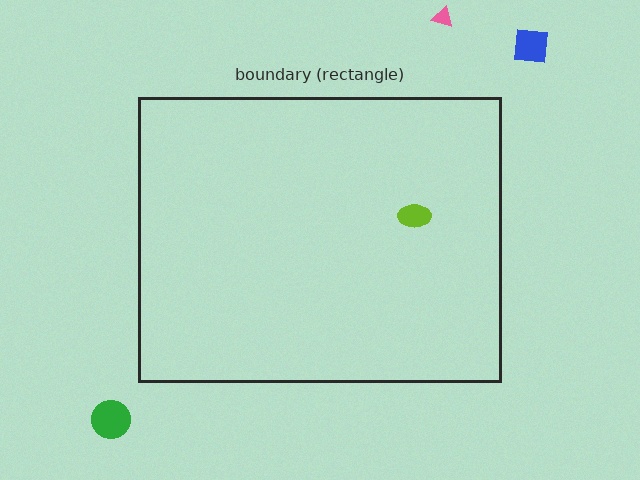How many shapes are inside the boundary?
1 inside, 3 outside.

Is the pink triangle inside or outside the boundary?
Outside.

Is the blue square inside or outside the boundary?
Outside.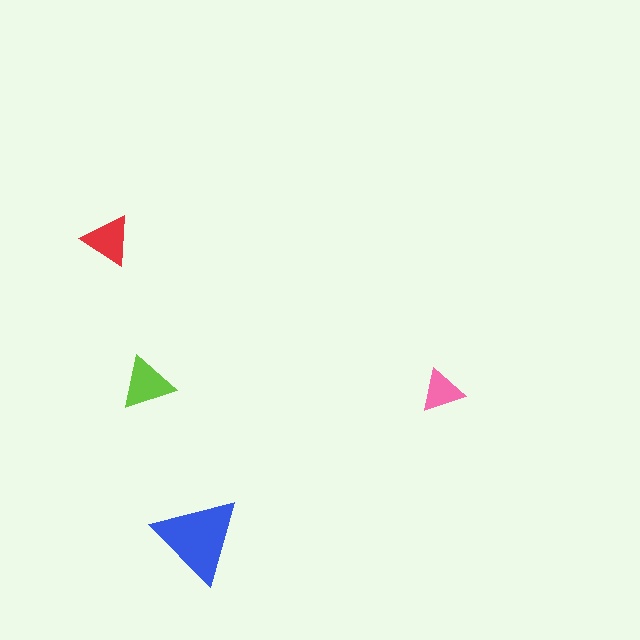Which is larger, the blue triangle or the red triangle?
The blue one.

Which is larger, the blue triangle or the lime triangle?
The blue one.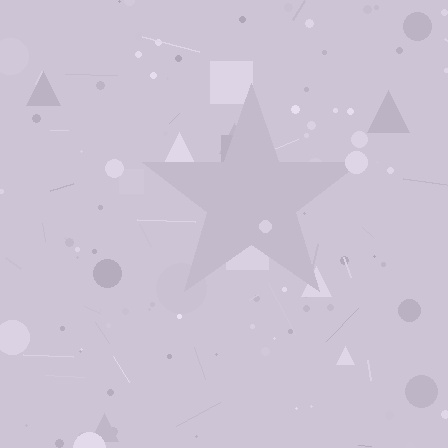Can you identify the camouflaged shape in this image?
The camouflaged shape is a star.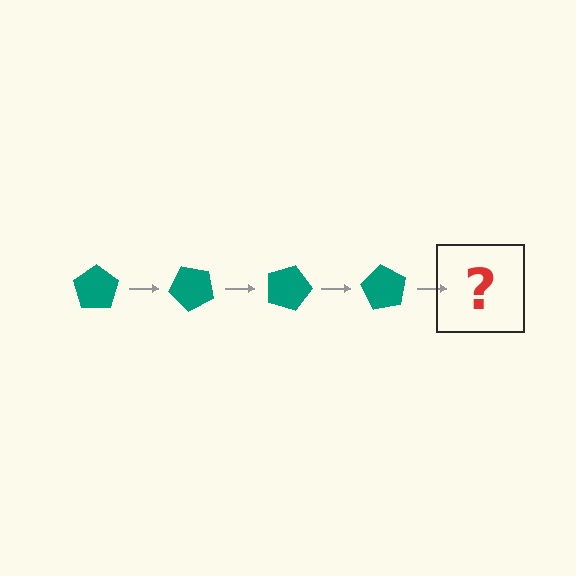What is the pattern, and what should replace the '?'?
The pattern is that the pentagon rotates 45 degrees each step. The '?' should be a teal pentagon rotated 180 degrees.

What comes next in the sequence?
The next element should be a teal pentagon rotated 180 degrees.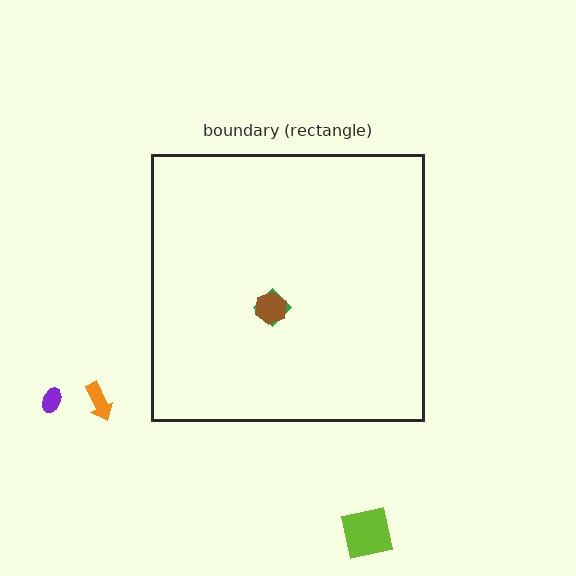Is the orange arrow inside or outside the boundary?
Outside.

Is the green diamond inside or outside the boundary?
Inside.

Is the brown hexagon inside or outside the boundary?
Inside.